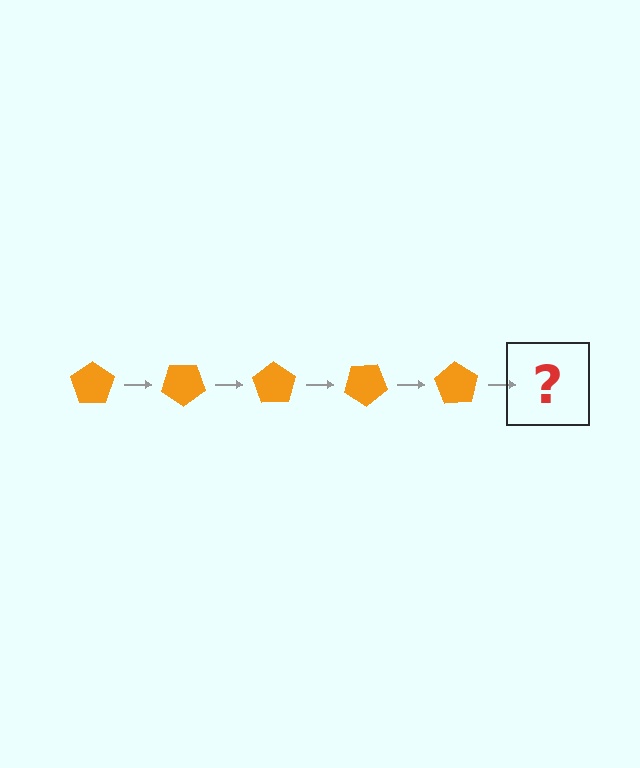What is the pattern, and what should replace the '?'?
The pattern is that the pentagon rotates 35 degrees each step. The '?' should be an orange pentagon rotated 175 degrees.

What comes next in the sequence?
The next element should be an orange pentagon rotated 175 degrees.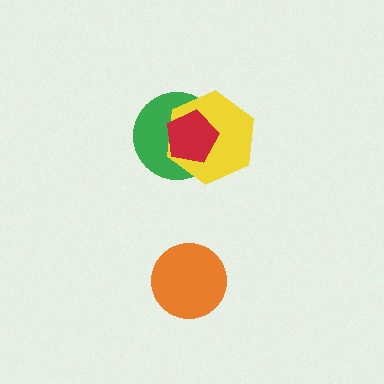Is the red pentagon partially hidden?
No, no other shape covers it.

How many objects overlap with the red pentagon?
2 objects overlap with the red pentagon.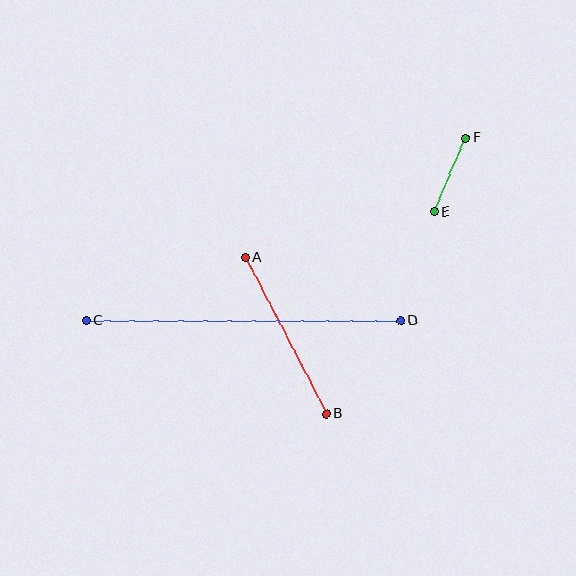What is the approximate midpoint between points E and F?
The midpoint is at approximately (450, 175) pixels.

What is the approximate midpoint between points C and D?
The midpoint is at approximately (244, 321) pixels.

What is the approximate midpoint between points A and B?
The midpoint is at approximately (286, 336) pixels.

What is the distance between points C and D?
The distance is approximately 314 pixels.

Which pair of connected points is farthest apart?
Points C and D are farthest apart.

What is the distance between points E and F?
The distance is approximately 80 pixels.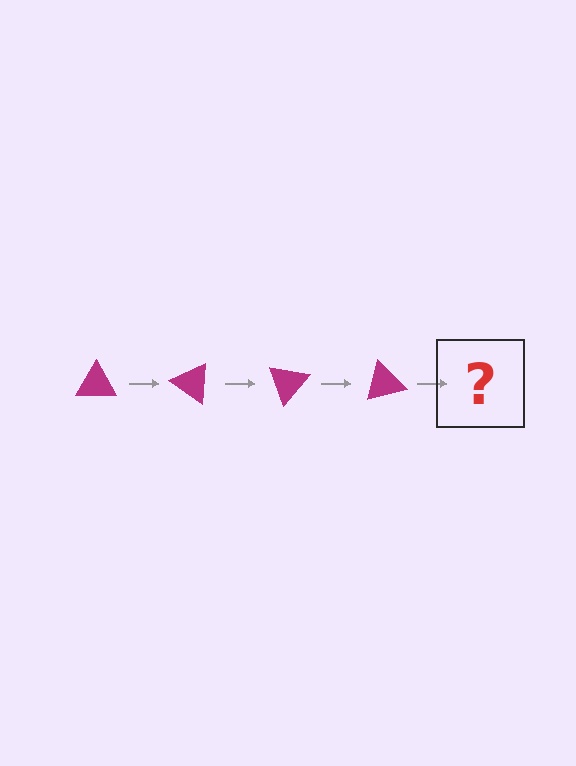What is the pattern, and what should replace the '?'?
The pattern is that the triangle rotates 35 degrees each step. The '?' should be a magenta triangle rotated 140 degrees.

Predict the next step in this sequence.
The next step is a magenta triangle rotated 140 degrees.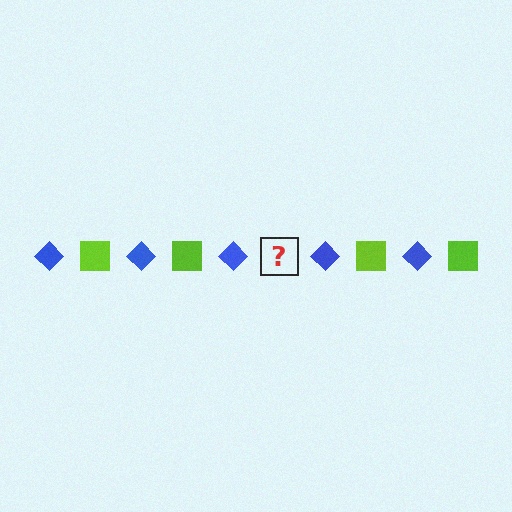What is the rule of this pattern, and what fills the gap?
The rule is that the pattern alternates between blue diamond and lime square. The gap should be filled with a lime square.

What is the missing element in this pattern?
The missing element is a lime square.